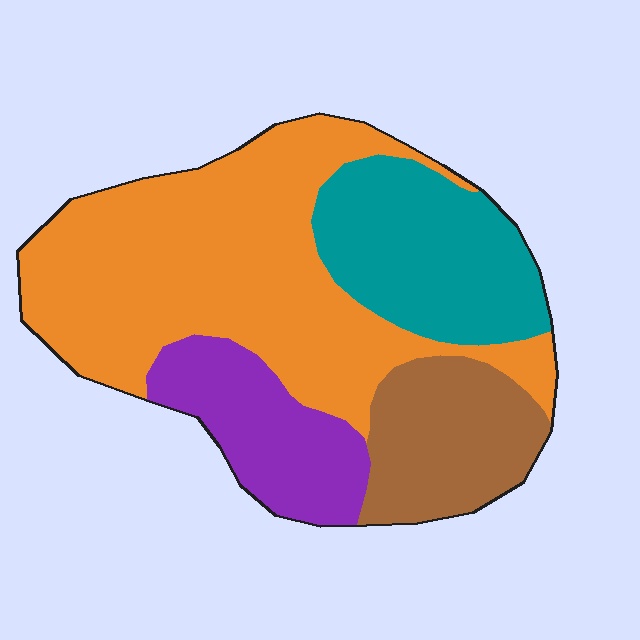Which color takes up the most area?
Orange, at roughly 50%.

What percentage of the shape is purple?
Purple takes up about one sixth (1/6) of the shape.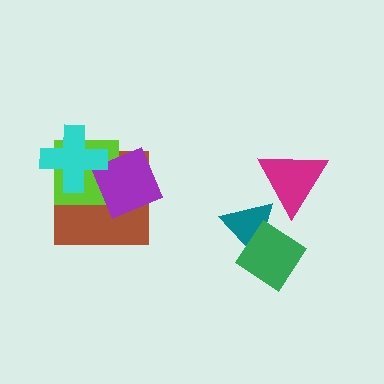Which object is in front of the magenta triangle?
The teal triangle is in front of the magenta triangle.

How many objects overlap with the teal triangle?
2 objects overlap with the teal triangle.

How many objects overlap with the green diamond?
1 object overlaps with the green diamond.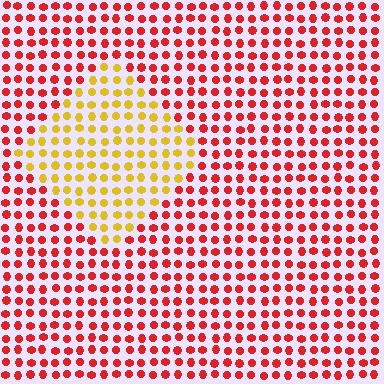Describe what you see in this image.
The image is filled with small red elements in a uniform arrangement. A diamond-shaped region is visible where the elements are tinted to a slightly different hue, forming a subtle color boundary.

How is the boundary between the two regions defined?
The boundary is defined purely by a slight shift in hue (about 53 degrees). Spacing, size, and orientation are identical on both sides.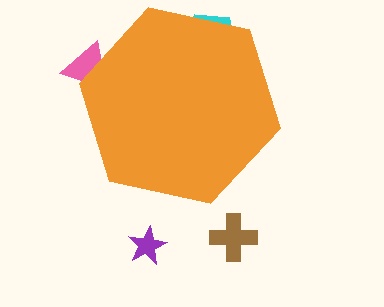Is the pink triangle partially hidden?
Yes, the pink triangle is partially hidden behind the orange hexagon.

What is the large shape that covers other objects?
An orange hexagon.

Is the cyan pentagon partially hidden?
Yes, the cyan pentagon is partially hidden behind the orange hexagon.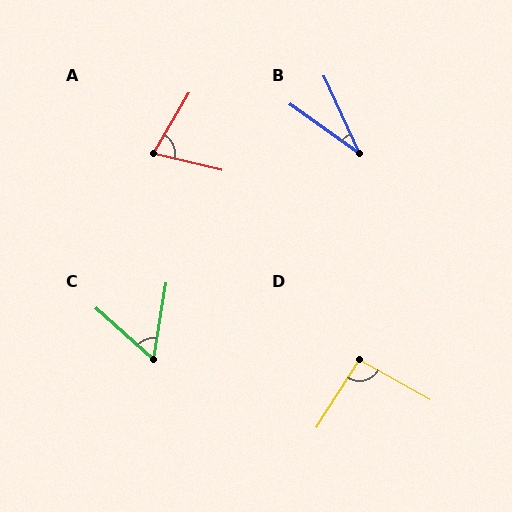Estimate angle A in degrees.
Approximately 73 degrees.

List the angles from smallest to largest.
B (30°), C (58°), A (73°), D (93°).